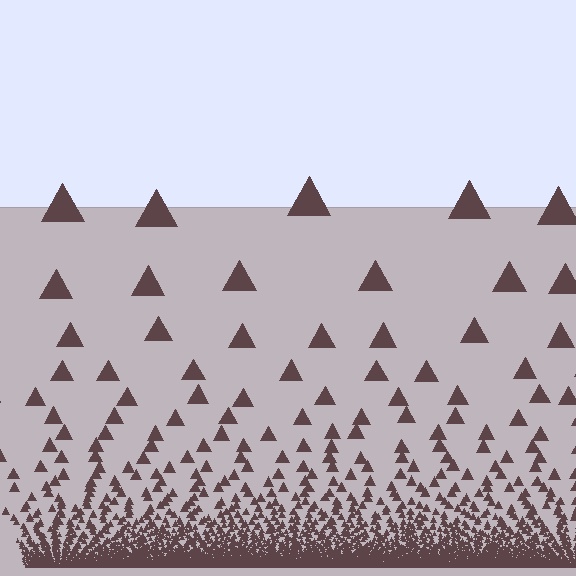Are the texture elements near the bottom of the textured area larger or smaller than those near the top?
Smaller. The gradient is inverted — elements near the bottom are smaller and denser.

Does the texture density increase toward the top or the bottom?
Density increases toward the bottom.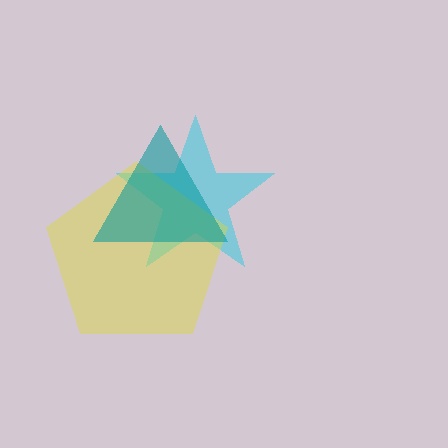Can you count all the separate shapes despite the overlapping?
Yes, there are 3 separate shapes.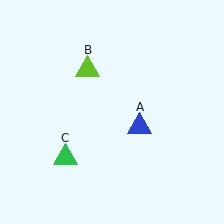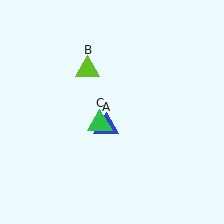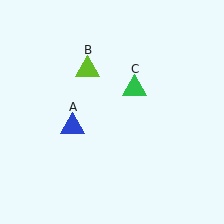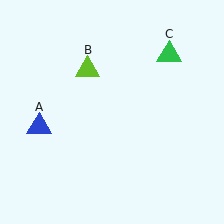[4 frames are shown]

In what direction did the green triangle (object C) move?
The green triangle (object C) moved up and to the right.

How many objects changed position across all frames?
2 objects changed position: blue triangle (object A), green triangle (object C).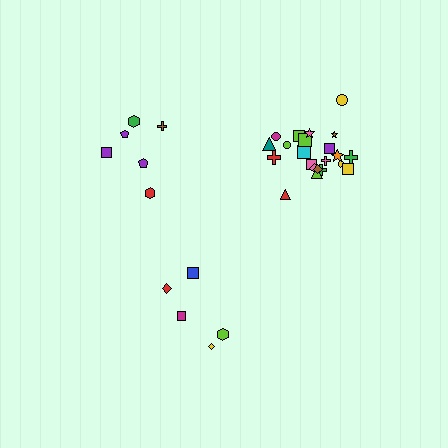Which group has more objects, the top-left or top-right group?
The top-right group.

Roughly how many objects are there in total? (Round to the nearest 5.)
Roughly 35 objects in total.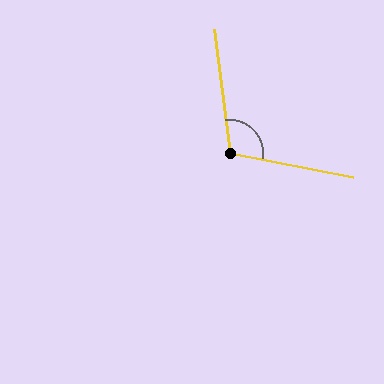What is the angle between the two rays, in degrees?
Approximately 109 degrees.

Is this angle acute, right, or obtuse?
It is obtuse.